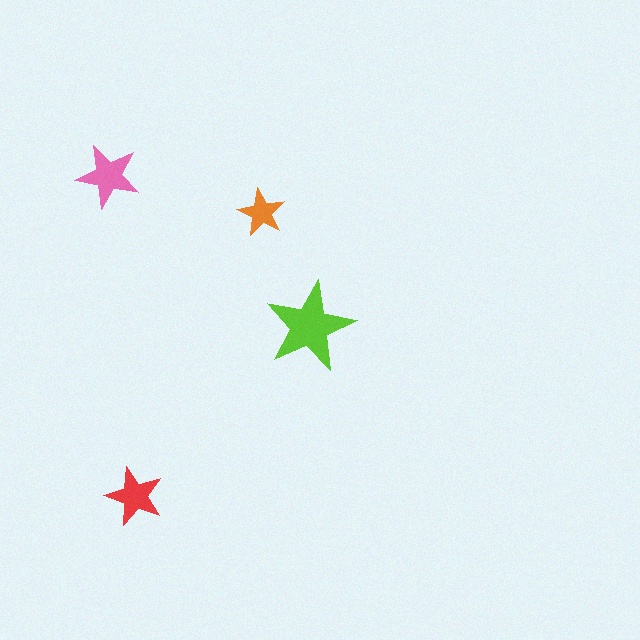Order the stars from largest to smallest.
the lime one, the pink one, the red one, the orange one.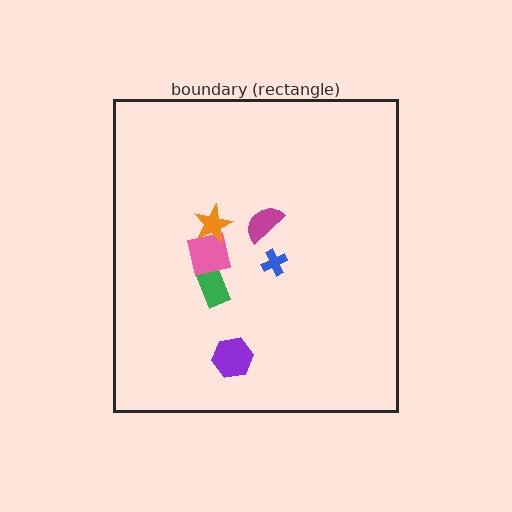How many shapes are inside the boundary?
6 inside, 0 outside.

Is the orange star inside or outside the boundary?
Inside.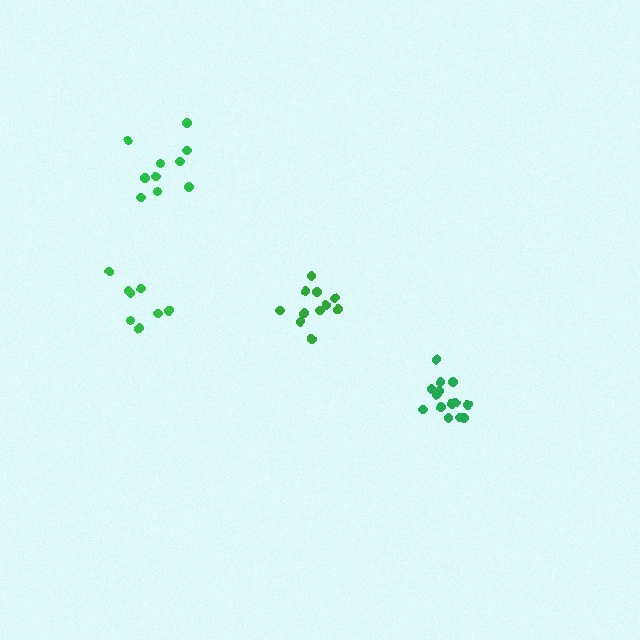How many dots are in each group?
Group 1: 10 dots, Group 2: 14 dots, Group 3: 11 dots, Group 4: 8 dots (43 total).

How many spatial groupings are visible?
There are 4 spatial groupings.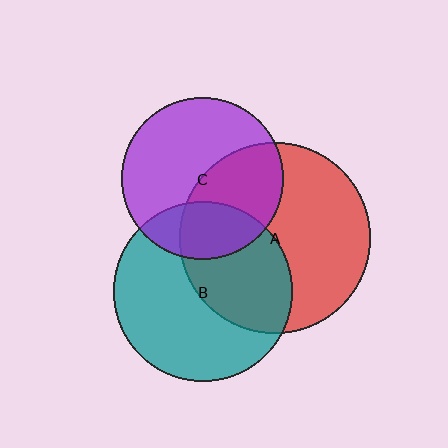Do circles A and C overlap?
Yes.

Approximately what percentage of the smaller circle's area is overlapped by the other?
Approximately 40%.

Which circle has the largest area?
Circle A (red).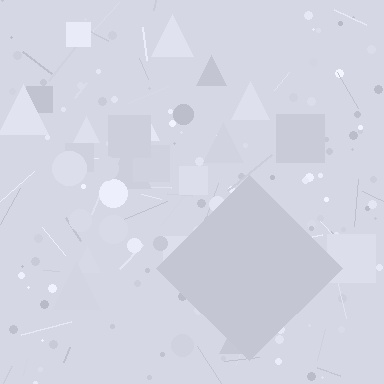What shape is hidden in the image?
A diamond is hidden in the image.